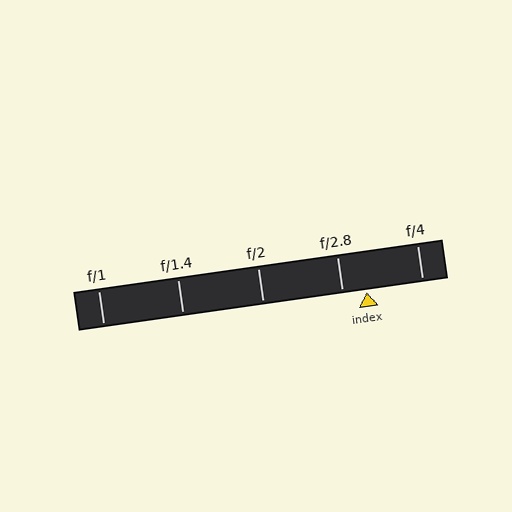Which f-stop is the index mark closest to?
The index mark is closest to f/2.8.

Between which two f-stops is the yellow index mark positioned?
The index mark is between f/2.8 and f/4.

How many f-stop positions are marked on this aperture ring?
There are 5 f-stop positions marked.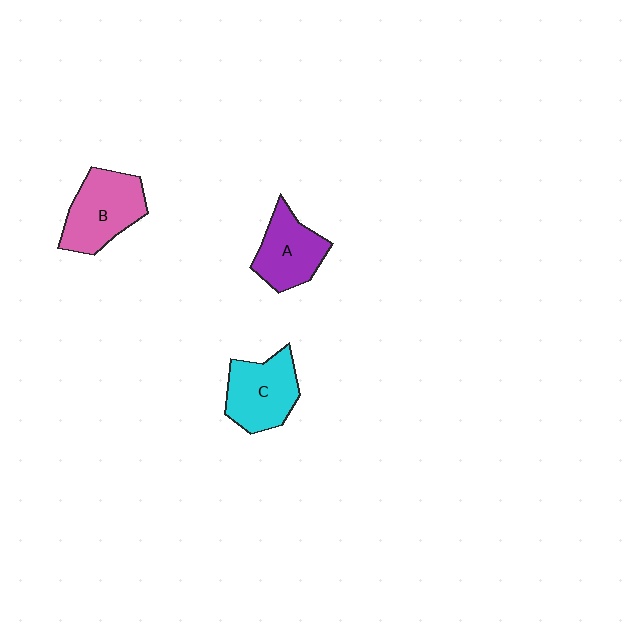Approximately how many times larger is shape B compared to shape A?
Approximately 1.2 times.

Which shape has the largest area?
Shape B (pink).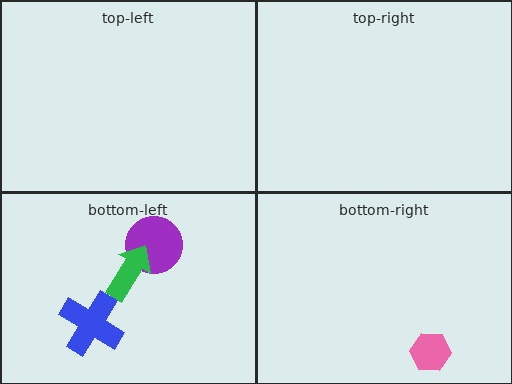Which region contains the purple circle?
The bottom-left region.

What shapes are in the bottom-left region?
The purple circle, the blue cross, the green arrow.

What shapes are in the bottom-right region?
The pink hexagon.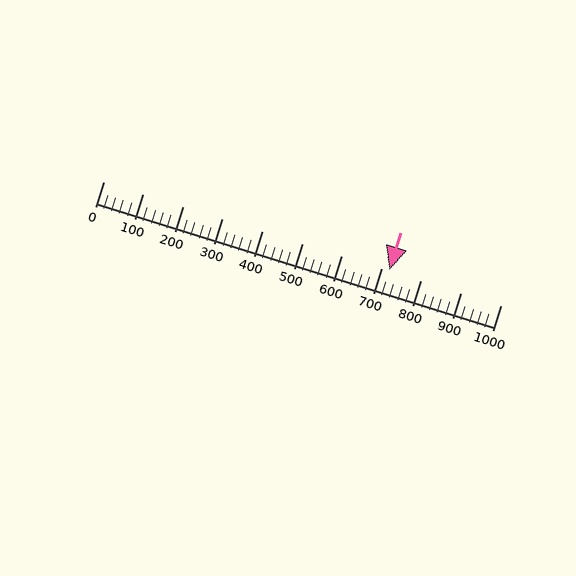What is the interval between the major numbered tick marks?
The major tick marks are spaced 100 units apart.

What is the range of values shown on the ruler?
The ruler shows values from 0 to 1000.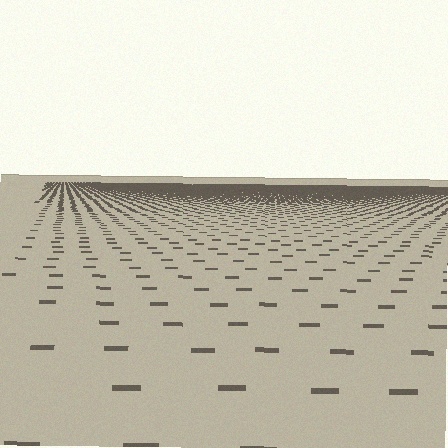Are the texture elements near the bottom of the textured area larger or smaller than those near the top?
Larger. Near the bottom, elements are closer to the viewer and appear at a bigger on-screen size.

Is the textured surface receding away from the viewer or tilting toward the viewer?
The surface is receding away from the viewer. Texture elements get smaller and denser toward the top.